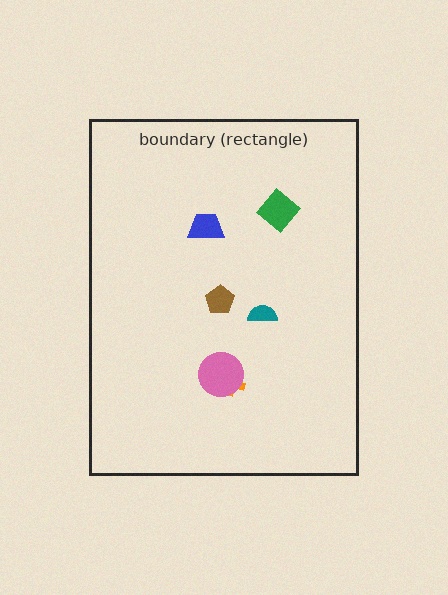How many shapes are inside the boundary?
6 inside, 0 outside.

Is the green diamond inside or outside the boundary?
Inside.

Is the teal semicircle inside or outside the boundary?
Inside.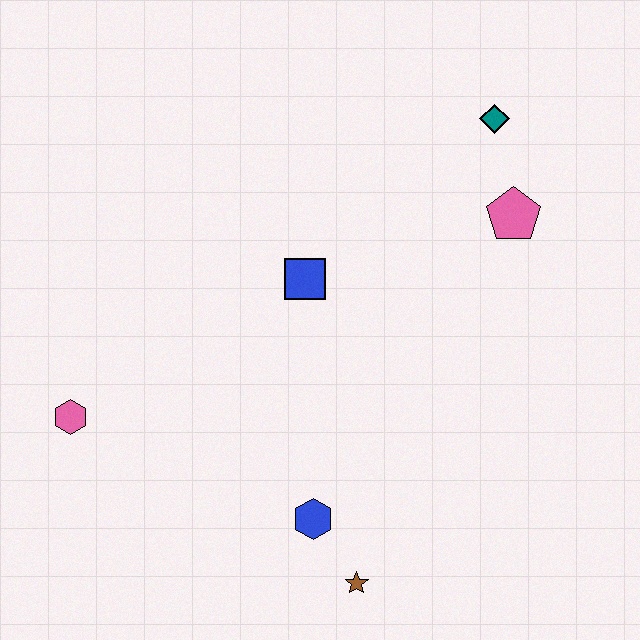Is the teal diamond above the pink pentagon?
Yes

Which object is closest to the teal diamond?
The pink pentagon is closest to the teal diamond.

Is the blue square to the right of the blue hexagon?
No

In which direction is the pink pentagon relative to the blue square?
The pink pentagon is to the right of the blue square.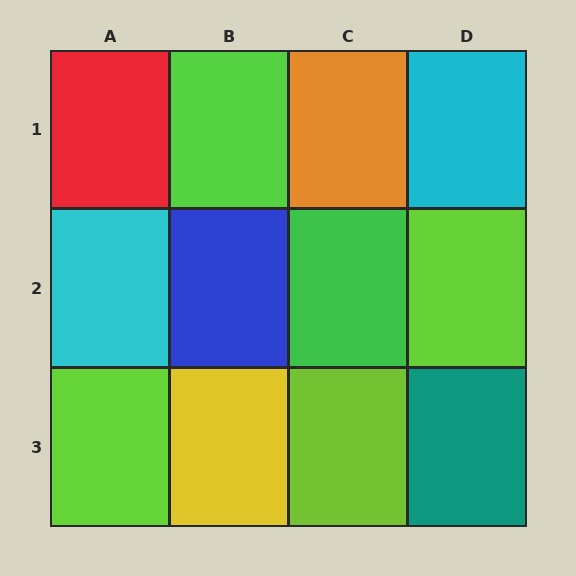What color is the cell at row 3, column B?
Yellow.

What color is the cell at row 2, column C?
Green.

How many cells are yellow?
1 cell is yellow.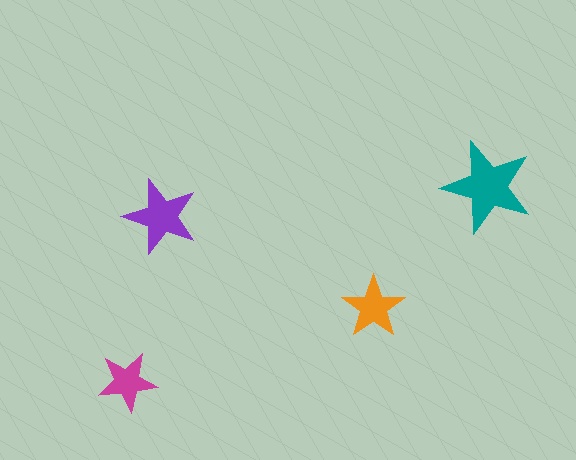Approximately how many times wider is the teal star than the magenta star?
About 1.5 times wider.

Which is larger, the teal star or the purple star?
The teal one.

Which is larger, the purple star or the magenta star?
The purple one.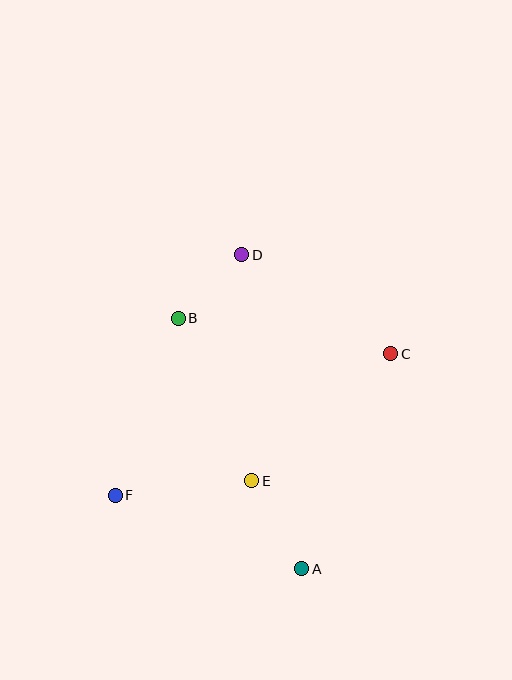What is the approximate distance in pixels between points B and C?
The distance between B and C is approximately 215 pixels.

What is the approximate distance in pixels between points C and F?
The distance between C and F is approximately 309 pixels.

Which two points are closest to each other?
Points B and D are closest to each other.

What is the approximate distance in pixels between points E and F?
The distance between E and F is approximately 137 pixels.